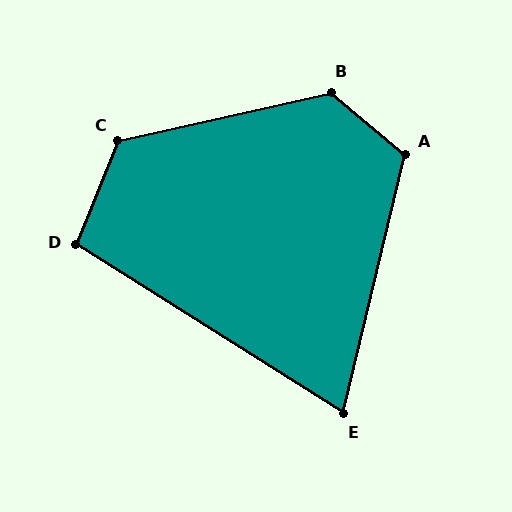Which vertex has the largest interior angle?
B, at approximately 127 degrees.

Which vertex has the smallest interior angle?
E, at approximately 71 degrees.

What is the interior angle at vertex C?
Approximately 124 degrees (obtuse).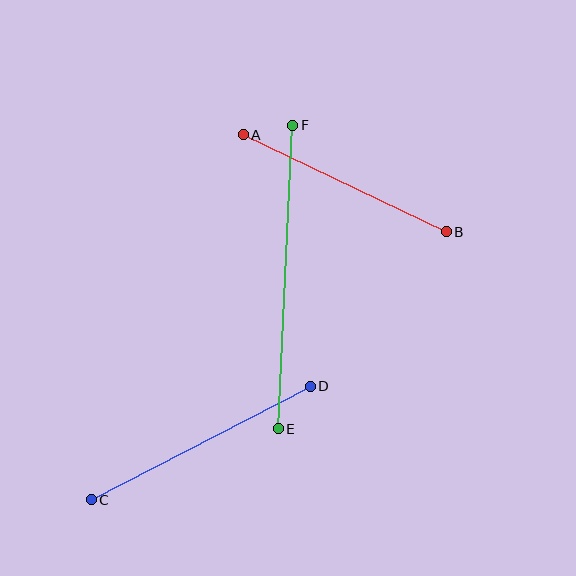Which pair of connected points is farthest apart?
Points E and F are farthest apart.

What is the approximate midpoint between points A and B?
The midpoint is at approximately (345, 183) pixels.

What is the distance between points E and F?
The distance is approximately 304 pixels.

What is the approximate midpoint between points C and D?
The midpoint is at approximately (201, 443) pixels.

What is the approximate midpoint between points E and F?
The midpoint is at approximately (286, 277) pixels.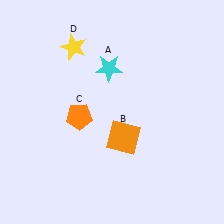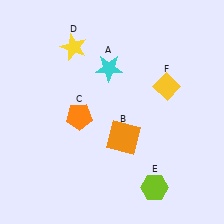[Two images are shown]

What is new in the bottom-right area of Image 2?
A lime hexagon (E) was added in the bottom-right area of Image 2.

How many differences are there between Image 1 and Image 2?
There are 2 differences between the two images.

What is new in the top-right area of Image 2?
A yellow diamond (F) was added in the top-right area of Image 2.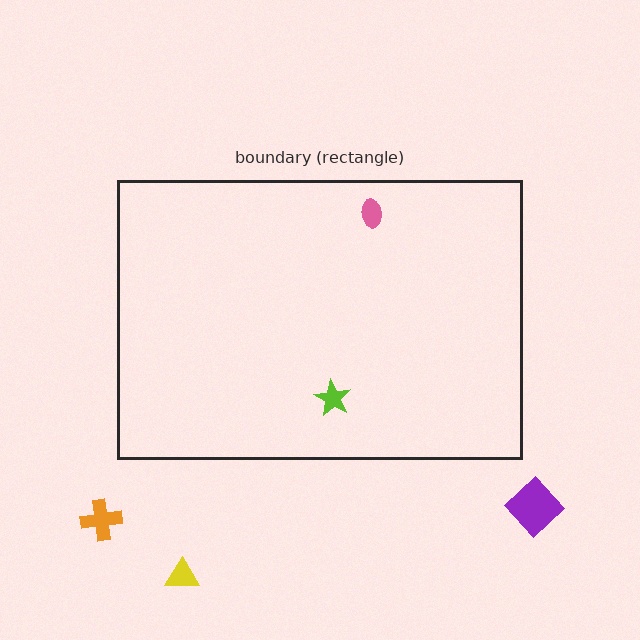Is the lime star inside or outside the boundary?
Inside.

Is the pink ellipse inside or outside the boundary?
Inside.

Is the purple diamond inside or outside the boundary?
Outside.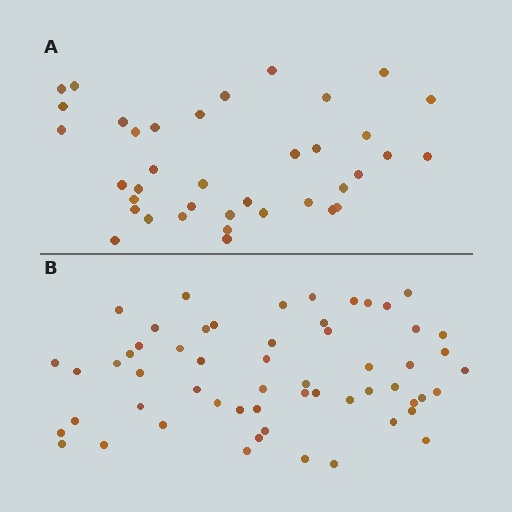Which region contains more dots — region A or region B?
Region B (the bottom region) has more dots.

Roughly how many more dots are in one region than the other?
Region B has approximately 20 more dots than region A.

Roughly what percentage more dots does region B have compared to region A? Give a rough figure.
About 50% more.